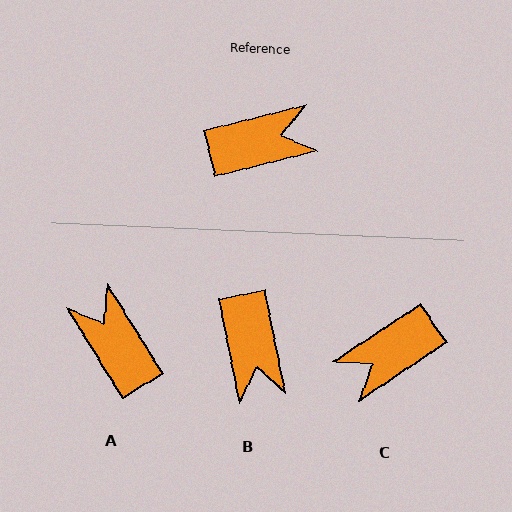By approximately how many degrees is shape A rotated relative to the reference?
Approximately 108 degrees counter-clockwise.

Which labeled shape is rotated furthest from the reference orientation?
C, about 161 degrees away.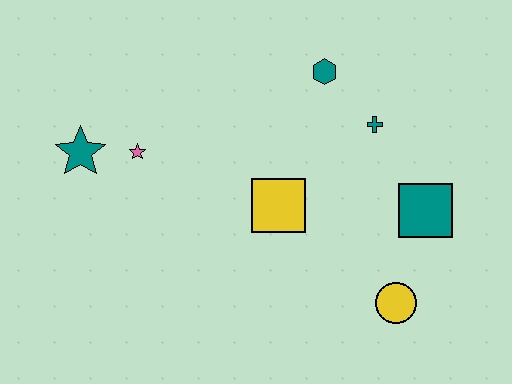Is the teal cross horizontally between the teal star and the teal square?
Yes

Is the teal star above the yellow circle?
Yes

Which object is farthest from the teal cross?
The teal star is farthest from the teal cross.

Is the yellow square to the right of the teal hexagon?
No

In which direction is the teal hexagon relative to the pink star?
The teal hexagon is to the right of the pink star.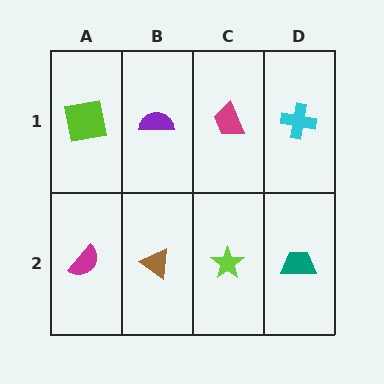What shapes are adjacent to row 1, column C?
A lime star (row 2, column C), a purple semicircle (row 1, column B), a cyan cross (row 1, column D).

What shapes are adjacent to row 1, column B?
A brown triangle (row 2, column B), a lime square (row 1, column A), a magenta trapezoid (row 1, column C).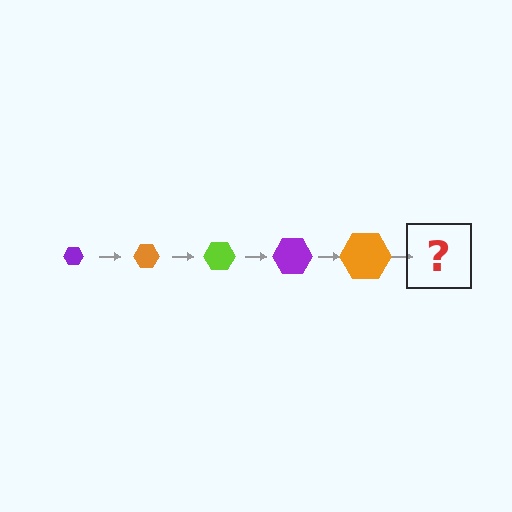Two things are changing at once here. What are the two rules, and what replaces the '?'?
The two rules are that the hexagon grows larger each step and the color cycles through purple, orange, and lime. The '?' should be a lime hexagon, larger than the previous one.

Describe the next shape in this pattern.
It should be a lime hexagon, larger than the previous one.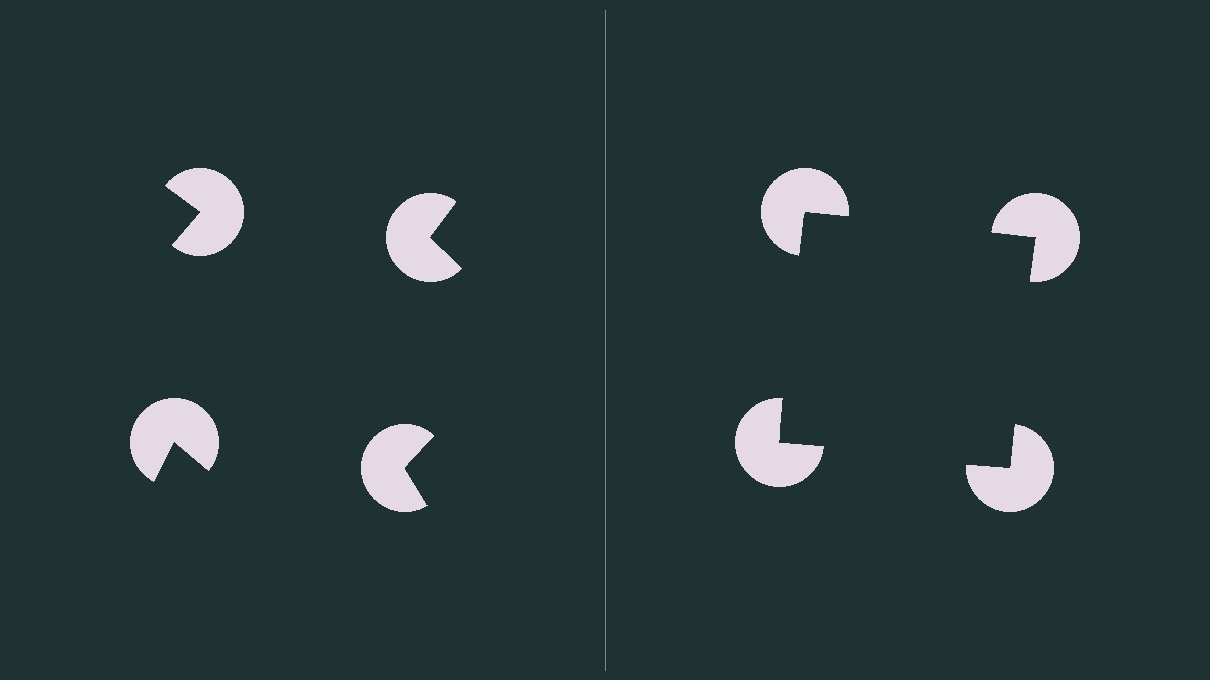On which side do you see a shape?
An illusory square appears on the right side. On the left side the wedge cuts are rotated, so no coherent shape forms.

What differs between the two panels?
The pac-man discs are positioned identically on both sides; only the wedge orientations differ. On the right they align to a square; on the left they are misaligned.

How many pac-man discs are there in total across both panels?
8 — 4 on each side.